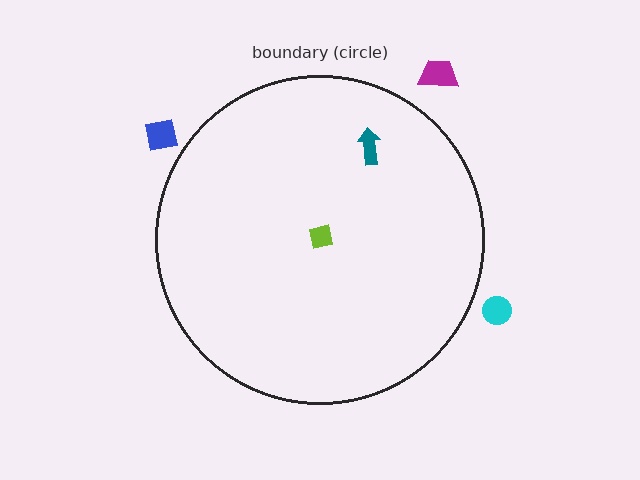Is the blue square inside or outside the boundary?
Outside.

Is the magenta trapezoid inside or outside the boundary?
Outside.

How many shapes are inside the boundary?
2 inside, 3 outside.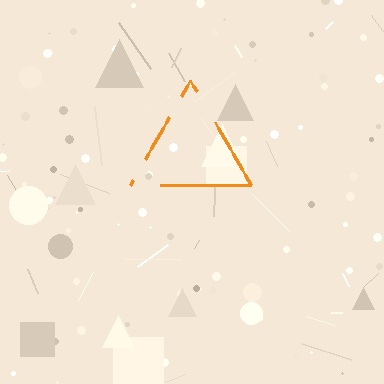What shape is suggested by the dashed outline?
The dashed outline suggests a triangle.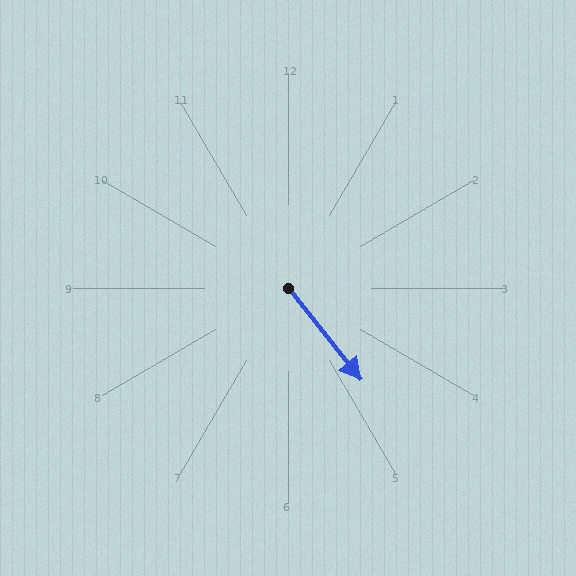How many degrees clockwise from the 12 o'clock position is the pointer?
Approximately 141 degrees.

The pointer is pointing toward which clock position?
Roughly 5 o'clock.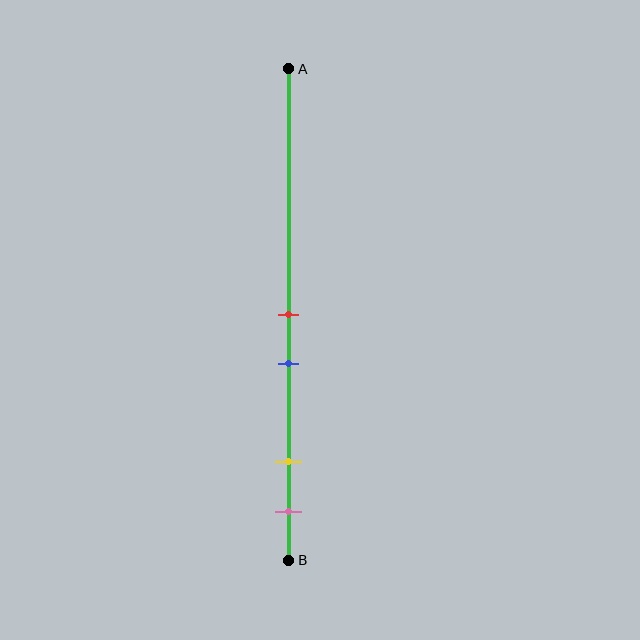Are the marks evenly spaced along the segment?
No, the marks are not evenly spaced.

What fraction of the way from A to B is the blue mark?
The blue mark is approximately 60% (0.6) of the way from A to B.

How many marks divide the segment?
There are 4 marks dividing the segment.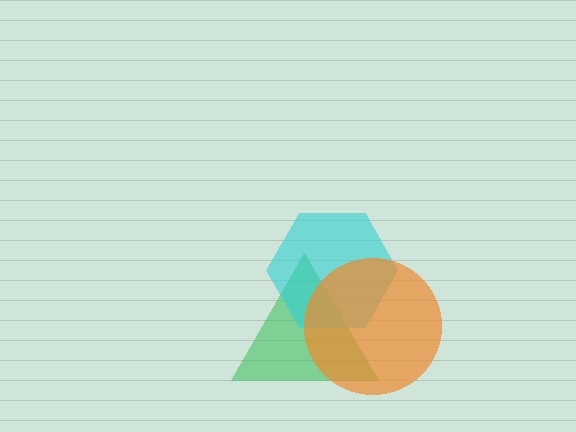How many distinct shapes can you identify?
There are 3 distinct shapes: a green triangle, a cyan hexagon, an orange circle.